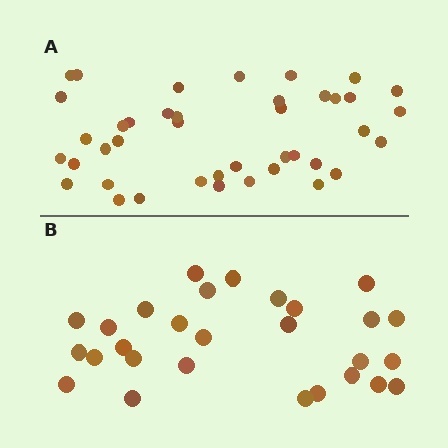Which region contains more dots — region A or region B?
Region A (the top region) has more dots.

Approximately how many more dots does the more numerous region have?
Region A has approximately 15 more dots than region B.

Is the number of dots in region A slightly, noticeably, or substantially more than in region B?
Region A has substantially more. The ratio is roughly 1.5 to 1.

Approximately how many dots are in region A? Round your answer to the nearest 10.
About 40 dots. (The exact count is 41, which rounds to 40.)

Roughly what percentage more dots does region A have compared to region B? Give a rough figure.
About 45% more.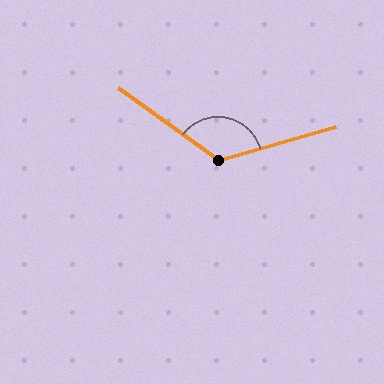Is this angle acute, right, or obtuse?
It is obtuse.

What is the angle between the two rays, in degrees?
Approximately 128 degrees.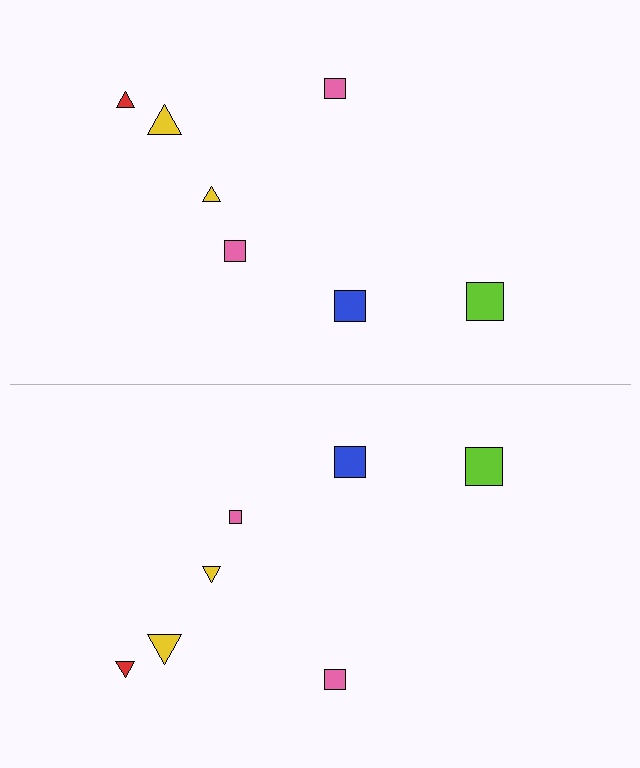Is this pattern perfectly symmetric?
No, the pattern is not perfectly symmetric. The pink square on the bottom side has a different size than its mirror counterpart.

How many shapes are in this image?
There are 14 shapes in this image.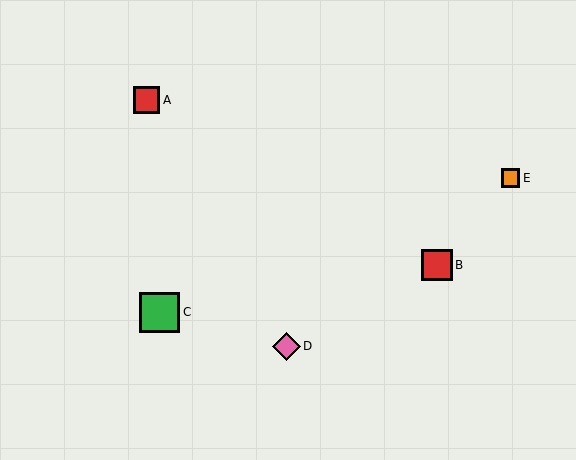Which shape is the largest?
The green square (labeled C) is the largest.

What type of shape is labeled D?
Shape D is a pink diamond.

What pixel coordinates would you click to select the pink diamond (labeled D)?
Click at (286, 346) to select the pink diamond D.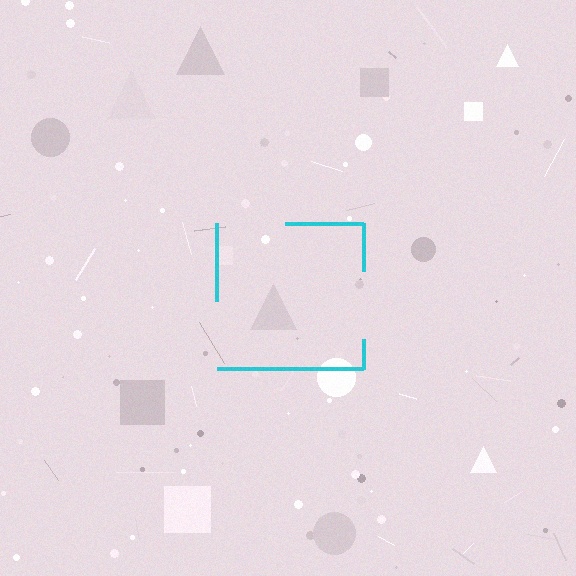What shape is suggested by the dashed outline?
The dashed outline suggests a square.